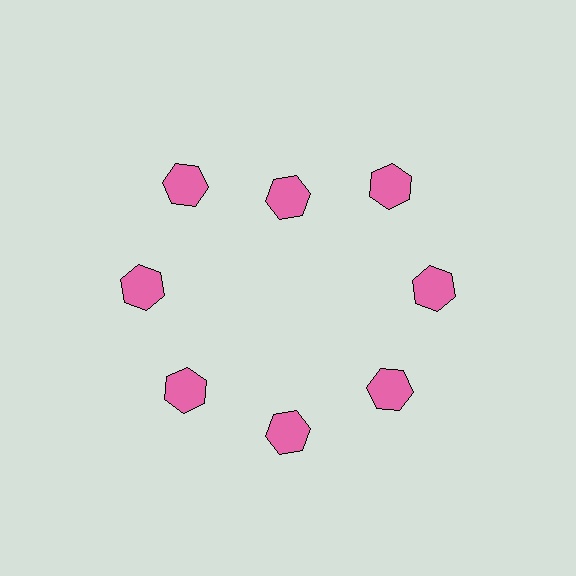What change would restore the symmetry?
The symmetry would be restored by moving it outward, back onto the ring so that all 8 hexagons sit at equal angles and equal distance from the center.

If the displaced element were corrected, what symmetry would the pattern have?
It would have 8-fold rotational symmetry — the pattern would map onto itself every 45 degrees.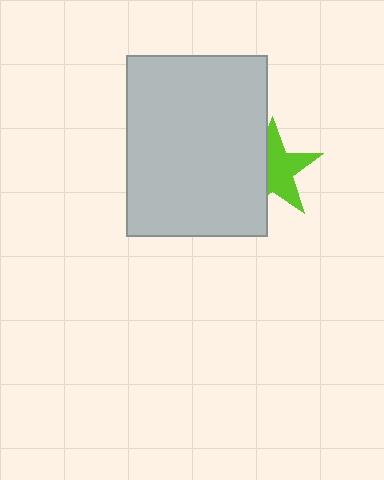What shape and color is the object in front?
The object in front is a light gray rectangle.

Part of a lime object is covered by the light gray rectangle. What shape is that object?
It is a star.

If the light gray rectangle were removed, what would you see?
You would see the complete lime star.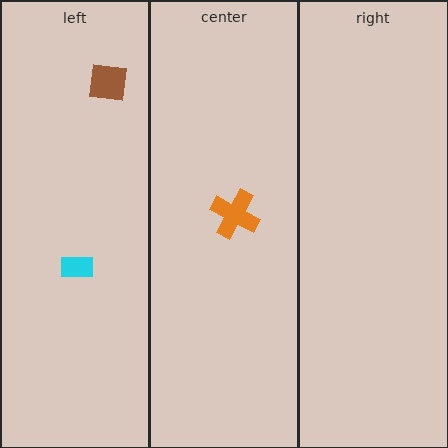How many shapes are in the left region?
2.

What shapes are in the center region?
The orange cross.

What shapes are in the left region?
The brown square, the cyan rectangle.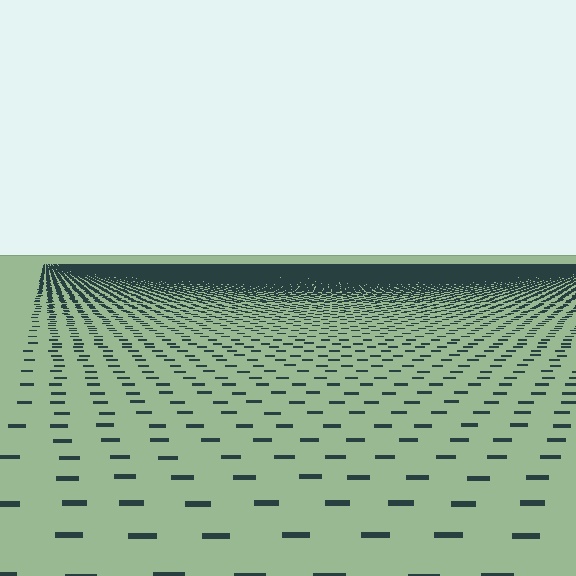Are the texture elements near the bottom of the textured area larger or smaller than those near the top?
Larger. Near the bottom, elements are closer to the viewer and appear at a bigger on-screen size.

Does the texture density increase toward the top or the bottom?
Density increases toward the top.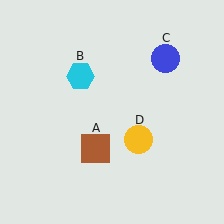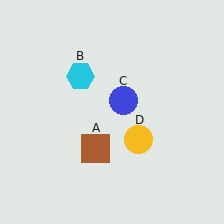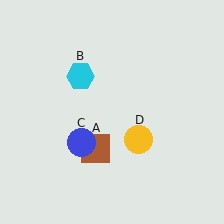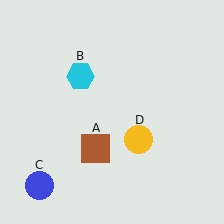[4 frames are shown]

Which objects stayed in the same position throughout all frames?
Brown square (object A) and cyan hexagon (object B) and yellow circle (object D) remained stationary.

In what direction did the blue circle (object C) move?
The blue circle (object C) moved down and to the left.